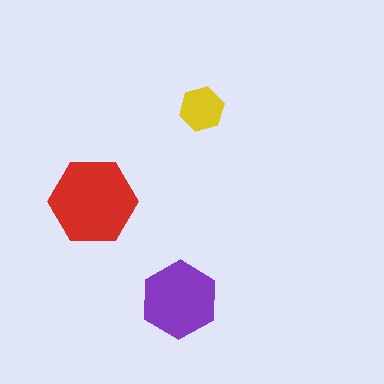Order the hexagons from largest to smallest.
the red one, the purple one, the yellow one.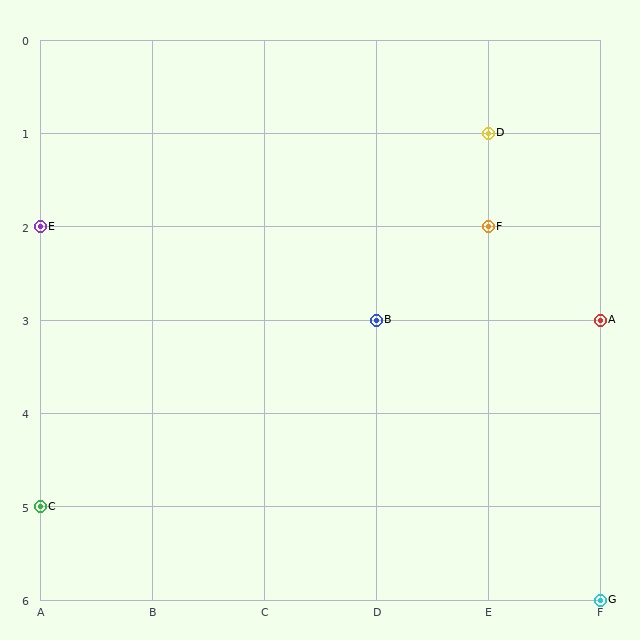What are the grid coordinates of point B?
Point B is at grid coordinates (D, 3).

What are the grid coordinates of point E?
Point E is at grid coordinates (A, 2).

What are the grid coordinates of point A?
Point A is at grid coordinates (F, 3).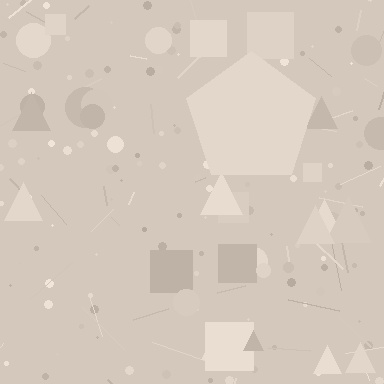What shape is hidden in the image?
A pentagon is hidden in the image.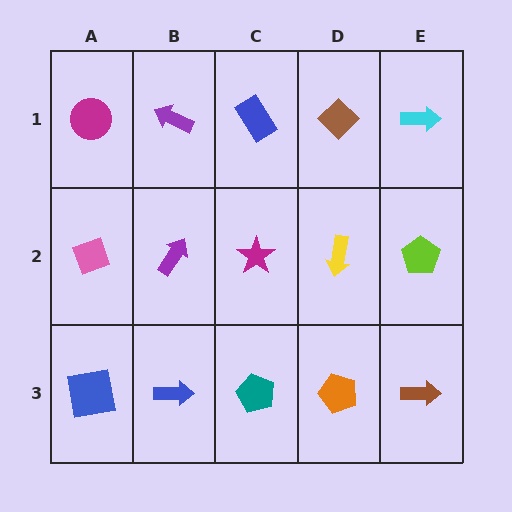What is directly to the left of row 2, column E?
A yellow arrow.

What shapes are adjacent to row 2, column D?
A brown diamond (row 1, column D), an orange pentagon (row 3, column D), a magenta star (row 2, column C), a lime pentagon (row 2, column E).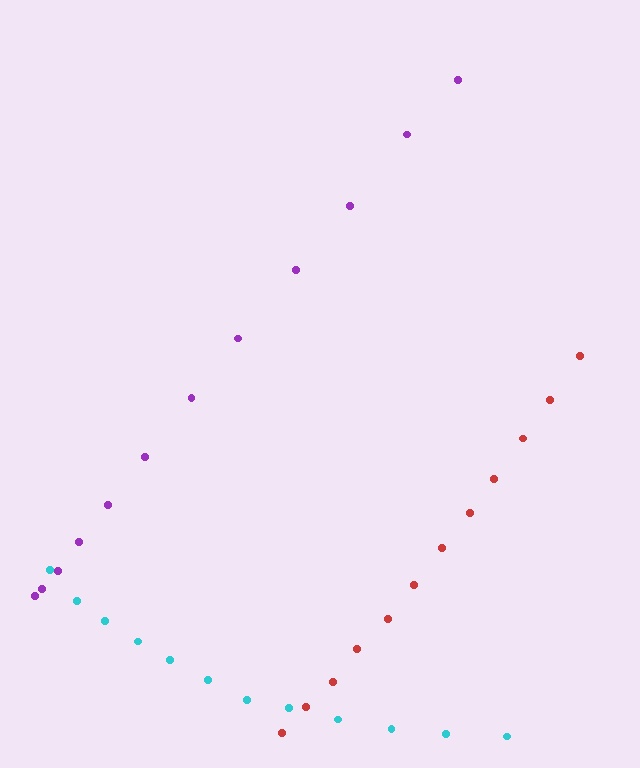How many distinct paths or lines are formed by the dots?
There are 3 distinct paths.